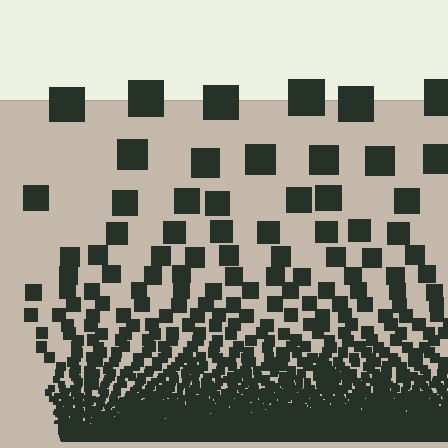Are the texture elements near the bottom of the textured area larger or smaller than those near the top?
Smaller. The gradient is inverted — elements near the bottom are smaller and denser.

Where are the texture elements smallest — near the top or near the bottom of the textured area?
Near the bottom.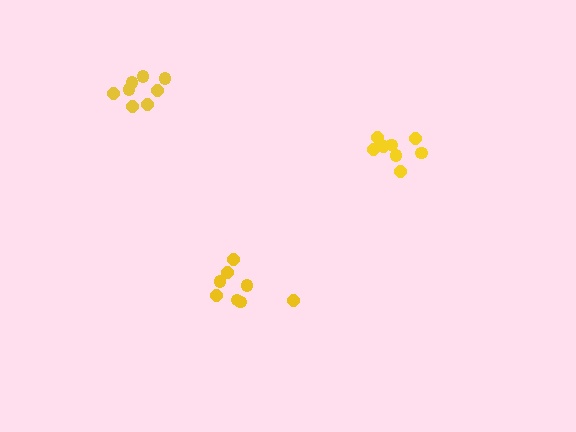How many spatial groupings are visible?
There are 3 spatial groupings.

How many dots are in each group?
Group 1: 8 dots, Group 2: 8 dots, Group 3: 8 dots (24 total).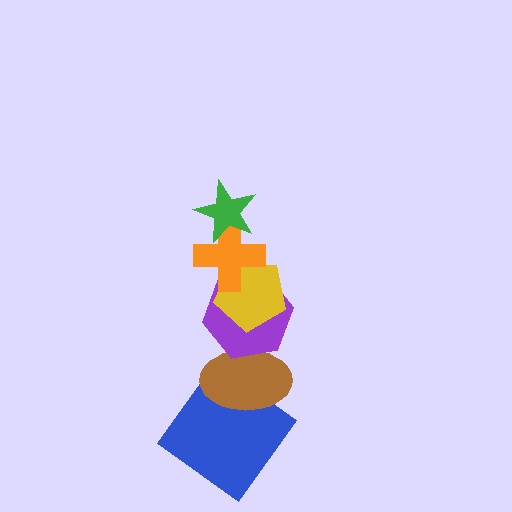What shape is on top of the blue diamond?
The brown ellipse is on top of the blue diamond.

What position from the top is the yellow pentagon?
The yellow pentagon is 3rd from the top.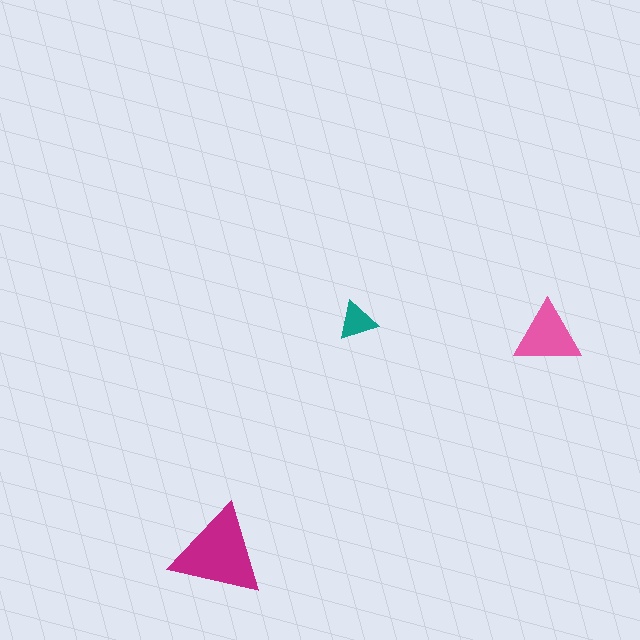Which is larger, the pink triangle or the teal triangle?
The pink one.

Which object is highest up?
The teal triangle is topmost.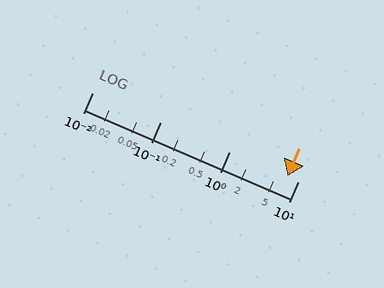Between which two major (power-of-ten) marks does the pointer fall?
The pointer is between 1 and 10.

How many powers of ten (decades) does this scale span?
The scale spans 3 decades, from 0.01 to 10.